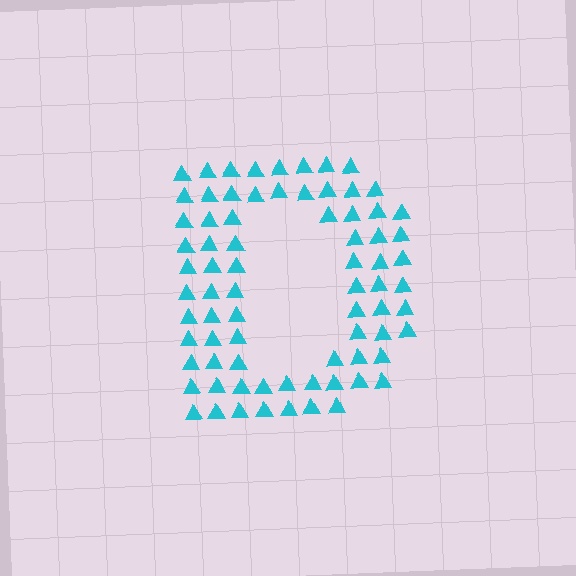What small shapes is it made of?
It is made of small triangles.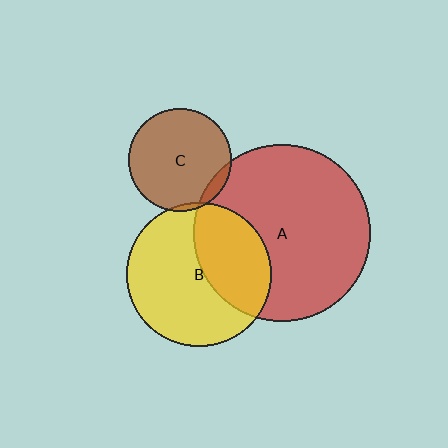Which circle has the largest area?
Circle A (red).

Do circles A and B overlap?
Yes.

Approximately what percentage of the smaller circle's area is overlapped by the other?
Approximately 35%.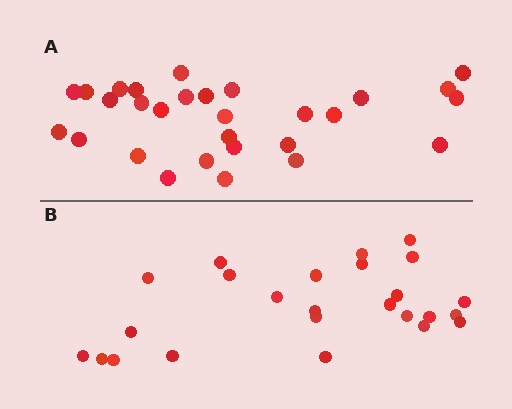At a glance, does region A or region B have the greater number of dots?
Region A (the top region) has more dots.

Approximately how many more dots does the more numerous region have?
Region A has about 4 more dots than region B.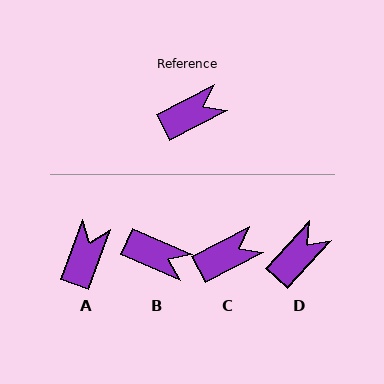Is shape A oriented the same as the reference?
No, it is off by about 43 degrees.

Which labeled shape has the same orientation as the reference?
C.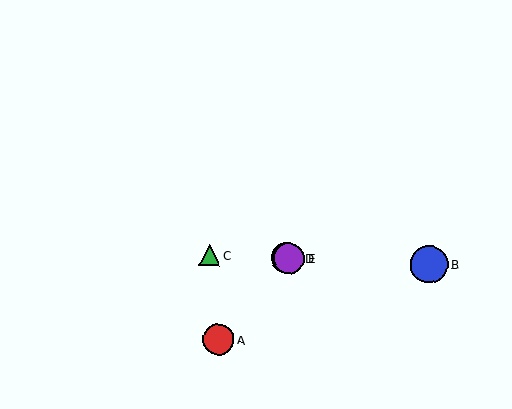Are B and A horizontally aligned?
No, B is at y≈264 and A is at y≈339.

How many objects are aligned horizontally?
4 objects (B, C, D, E) are aligned horizontally.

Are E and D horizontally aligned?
Yes, both are at y≈258.